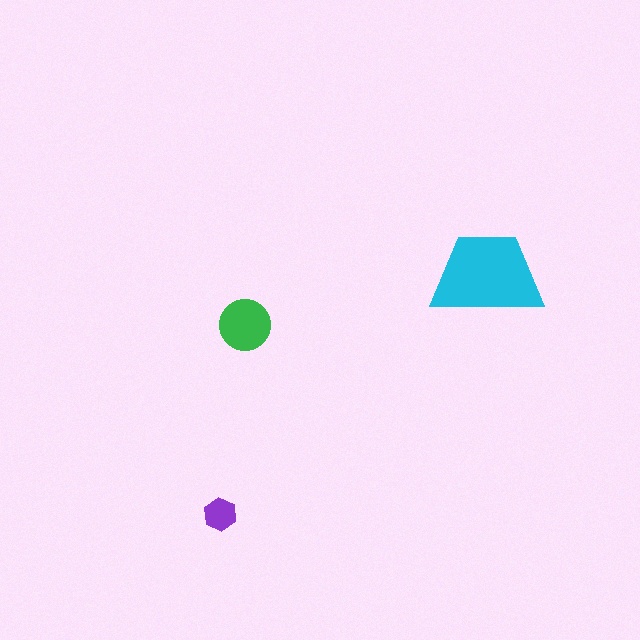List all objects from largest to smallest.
The cyan trapezoid, the green circle, the purple hexagon.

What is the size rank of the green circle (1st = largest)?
2nd.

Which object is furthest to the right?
The cyan trapezoid is rightmost.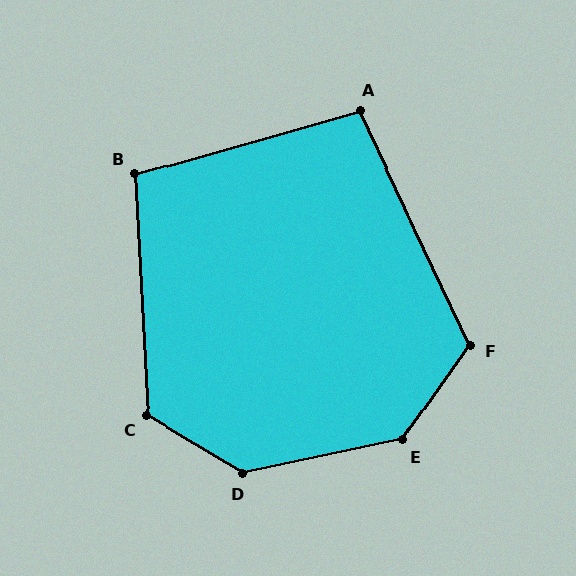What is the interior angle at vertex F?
Approximately 120 degrees (obtuse).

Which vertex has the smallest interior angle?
A, at approximately 100 degrees.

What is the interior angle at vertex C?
Approximately 124 degrees (obtuse).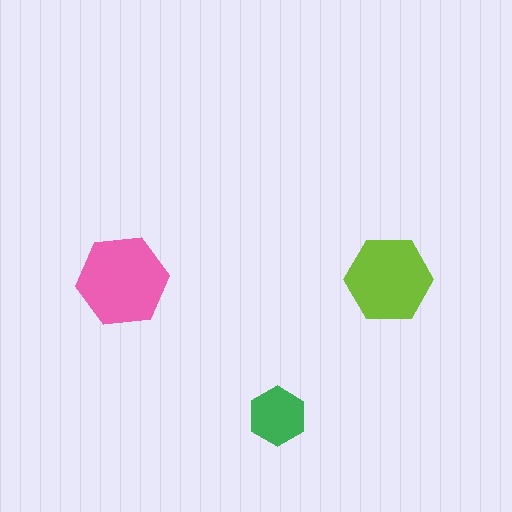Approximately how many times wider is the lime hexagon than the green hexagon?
About 1.5 times wider.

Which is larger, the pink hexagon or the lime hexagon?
The pink one.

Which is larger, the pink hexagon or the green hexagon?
The pink one.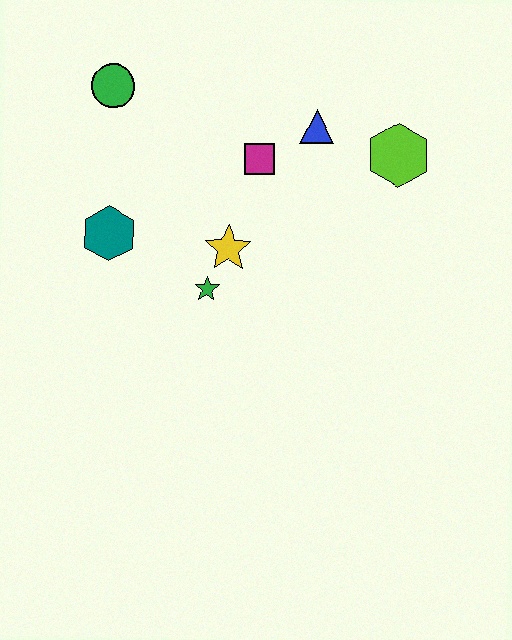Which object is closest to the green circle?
The teal hexagon is closest to the green circle.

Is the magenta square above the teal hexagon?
Yes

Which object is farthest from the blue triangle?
The teal hexagon is farthest from the blue triangle.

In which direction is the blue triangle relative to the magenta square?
The blue triangle is to the right of the magenta square.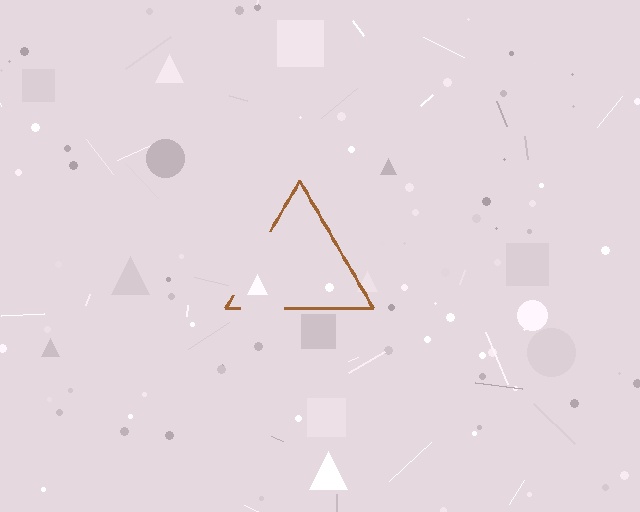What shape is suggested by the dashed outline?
The dashed outline suggests a triangle.